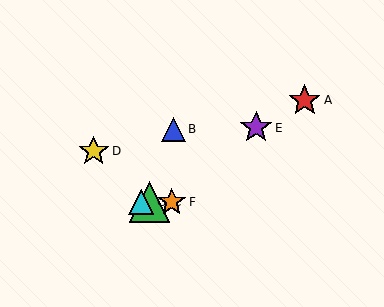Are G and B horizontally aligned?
No, G is at y≈202 and B is at y≈129.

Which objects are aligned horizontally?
Objects C, F, G are aligned horizontally.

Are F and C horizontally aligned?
Yes, both are at y≈202.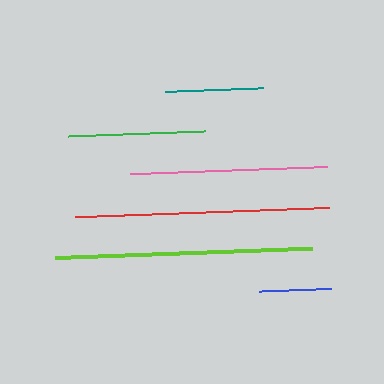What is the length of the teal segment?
The teal segment is approximately 98 pixels long.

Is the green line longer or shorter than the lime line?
The lime line is longer than the green line.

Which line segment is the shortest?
The blue line is the shortest at approximately 71 pixels.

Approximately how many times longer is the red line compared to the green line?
The red line is approximately 1.9 times the length of the green line.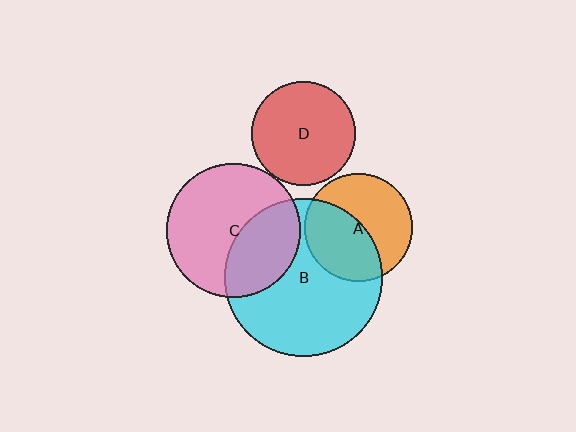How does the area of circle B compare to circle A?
Approximately 2.1 times.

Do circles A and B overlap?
Yes.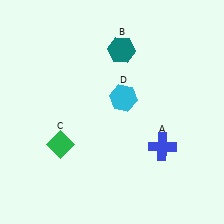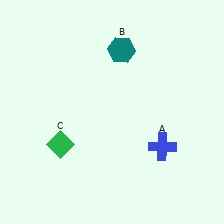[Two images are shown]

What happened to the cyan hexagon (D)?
The cyan hexagon (D) was removed in Image 2. It was in the top-right area of Image 1.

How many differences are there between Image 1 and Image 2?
There is 1 difference between the two images.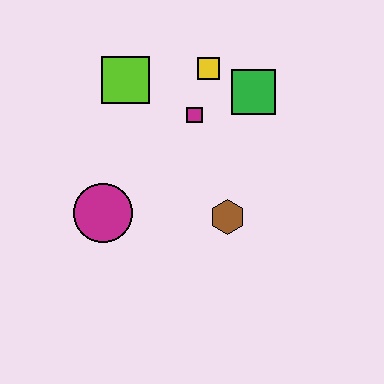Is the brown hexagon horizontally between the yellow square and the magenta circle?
No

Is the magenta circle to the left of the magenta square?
Yes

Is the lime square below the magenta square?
No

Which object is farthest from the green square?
The magenta circle is farthest from the green square.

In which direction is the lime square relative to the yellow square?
The lime square is to the left of the yellow square.